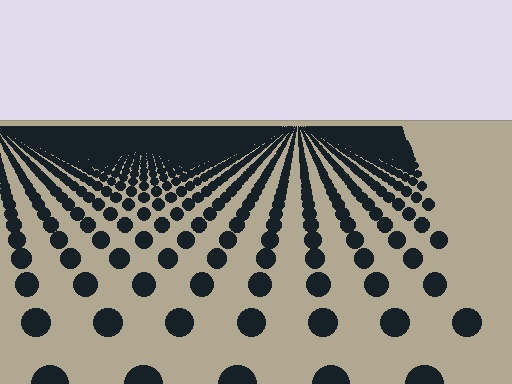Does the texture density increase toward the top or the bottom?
Density increases toward the top.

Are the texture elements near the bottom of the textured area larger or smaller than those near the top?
Larger. Near the bottom, elements are closer to the viewer and appear at a bigger on-screen size.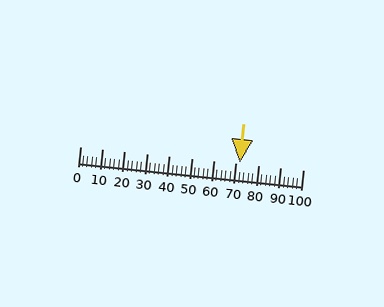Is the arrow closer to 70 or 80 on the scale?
The arrow is closer to 70.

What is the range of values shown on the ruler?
The ruler shows values from 0 to 100.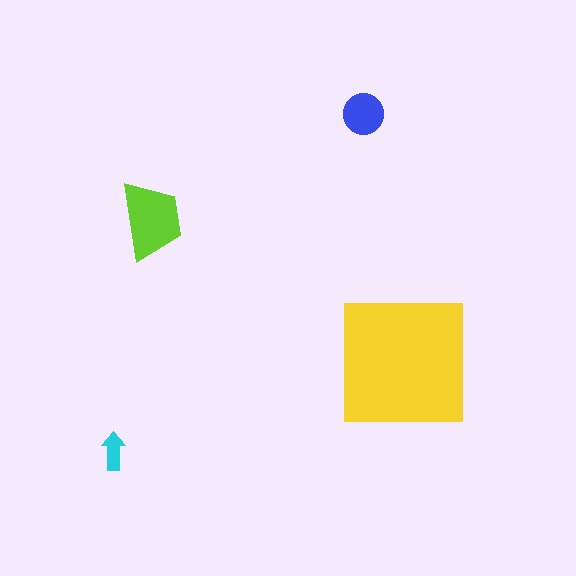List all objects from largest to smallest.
The yellow square, the lime trapezoid, the blue circle, the cyan arrow.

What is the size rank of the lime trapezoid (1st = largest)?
2nd.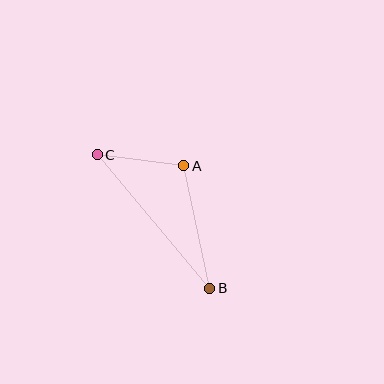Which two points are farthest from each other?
Points B and C are farthest from each other.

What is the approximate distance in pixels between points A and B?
The distance between A and B is approximately 125 pixels.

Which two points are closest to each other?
Points A and C are closest to each other.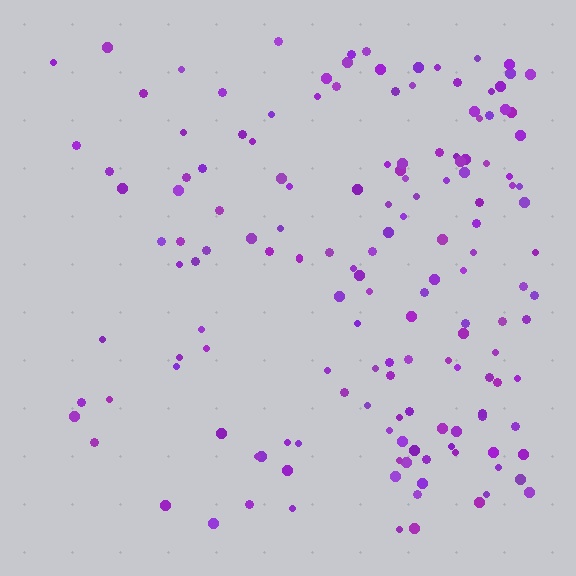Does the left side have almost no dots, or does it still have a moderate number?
Still a moderate number, just noticeably fewer than the right.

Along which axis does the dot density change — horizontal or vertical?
Horizontal.